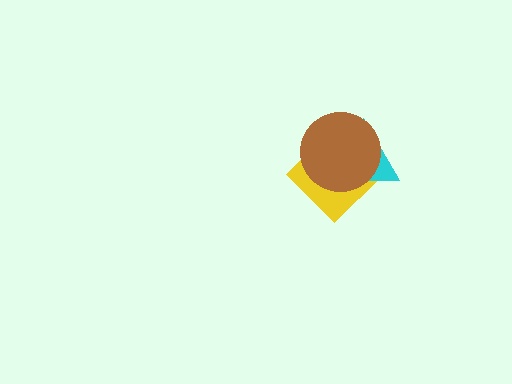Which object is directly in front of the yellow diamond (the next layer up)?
The cyan triangle is directly in front of the yellow diamond.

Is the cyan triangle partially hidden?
Yes, it is partially covered by another shape.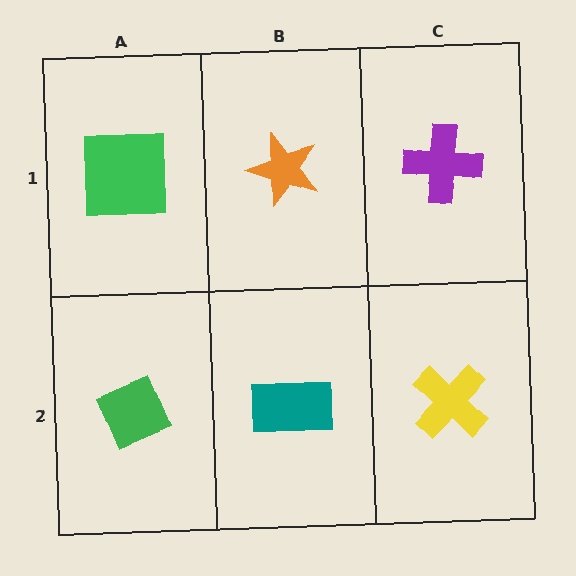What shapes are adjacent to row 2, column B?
An orange star (row 1, column B), a green diamond (row 2, column A), a yellow cross (row 2, column C).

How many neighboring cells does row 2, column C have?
2.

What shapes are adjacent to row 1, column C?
A yellow cross (row 2, column C), an orange star (row 1, column B).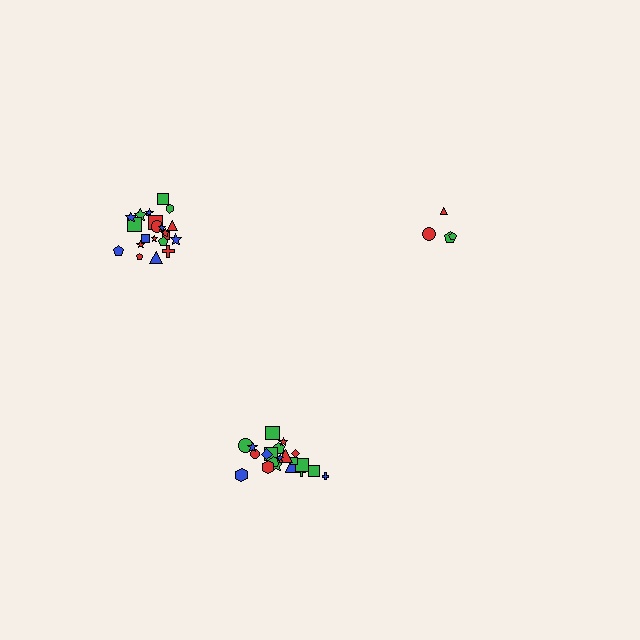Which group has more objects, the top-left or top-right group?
The top-left group.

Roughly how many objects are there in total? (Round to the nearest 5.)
Roughly 50 objects in total.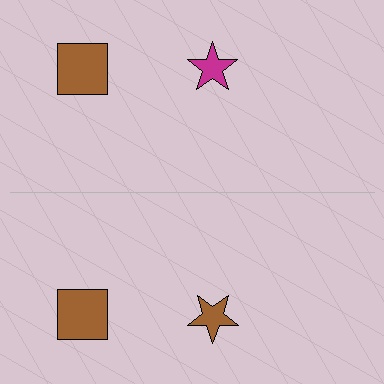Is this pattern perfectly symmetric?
No, the pattern is not perfectly symmetric. The brown star on the bottom side breaks the symmetry — its mirror counterpart is magenta.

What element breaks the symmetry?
The brown star on the bottom side breaks the symmetry — its mirror counterpart is magenta.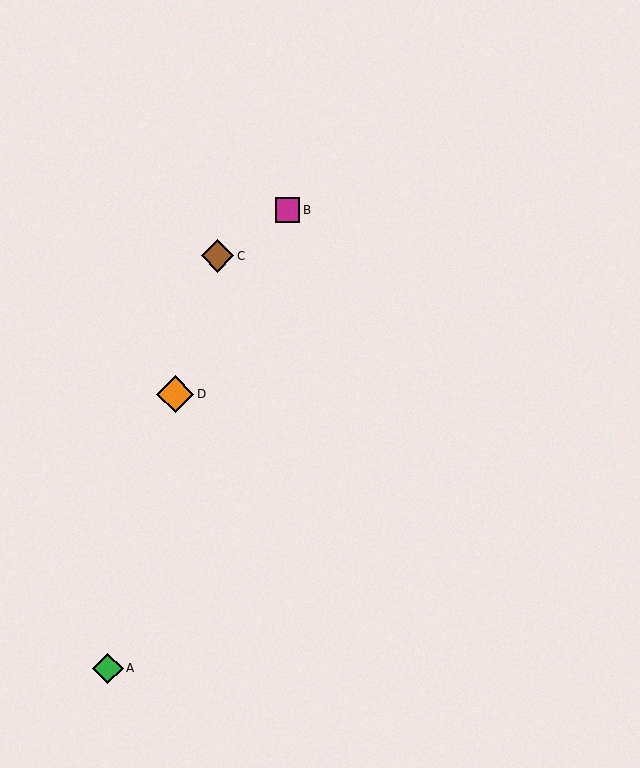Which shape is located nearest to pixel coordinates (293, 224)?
The magenta square (labeled B) at (288, 210) is nearest to that location.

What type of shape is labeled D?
Shape D is an orange diamond.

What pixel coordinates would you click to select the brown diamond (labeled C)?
Click at (218, 256) to select the brown diamond C.